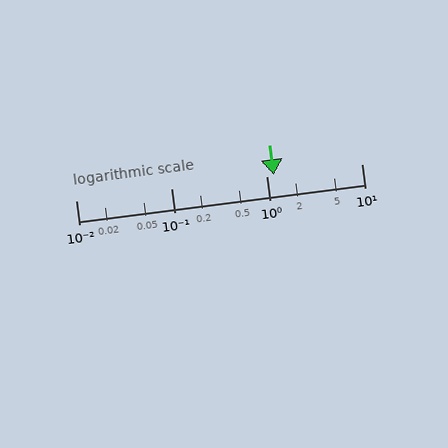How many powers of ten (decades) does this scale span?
The scale spans 3 decades, from 0.01 to 10.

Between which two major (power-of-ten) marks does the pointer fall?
The pointer is between 1 and 10.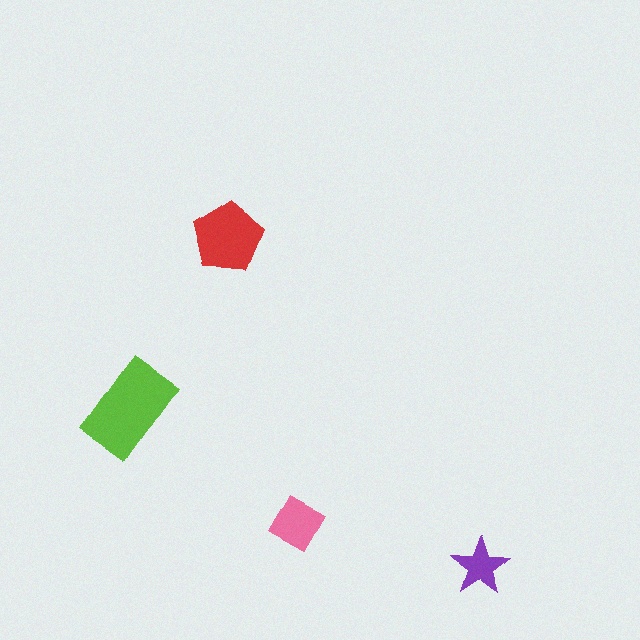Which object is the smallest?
The purple star.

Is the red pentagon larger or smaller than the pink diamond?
Larger.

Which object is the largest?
The lime rectangle.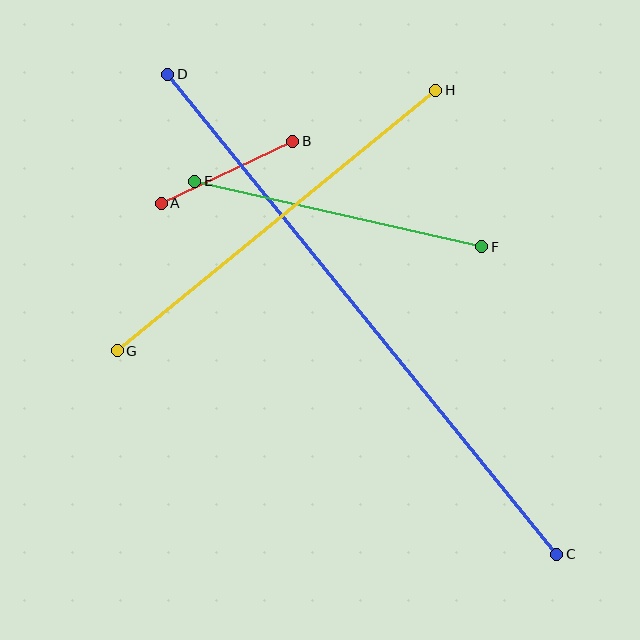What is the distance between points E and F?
The distance is approximately 295 pixels.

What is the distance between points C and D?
The distance is approximately 618 pixels.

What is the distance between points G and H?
The distance is approximately 411 pixels.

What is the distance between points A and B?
The distance is approximately 146 pixels.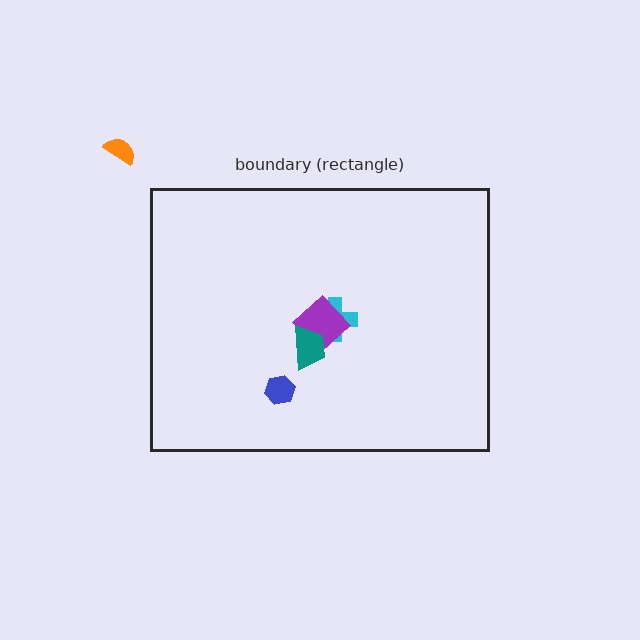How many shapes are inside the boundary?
4 inside, 1 outside.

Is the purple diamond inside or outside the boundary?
Inside.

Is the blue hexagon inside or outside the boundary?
Inside.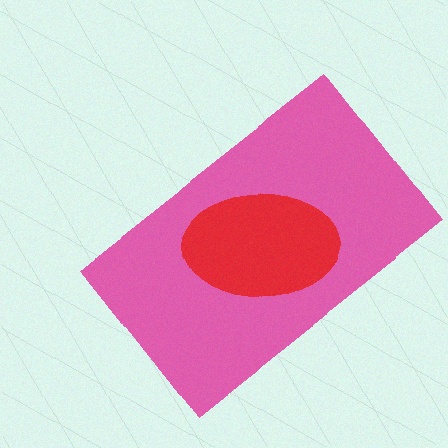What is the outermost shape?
The pink rectangle.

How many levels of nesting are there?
2.